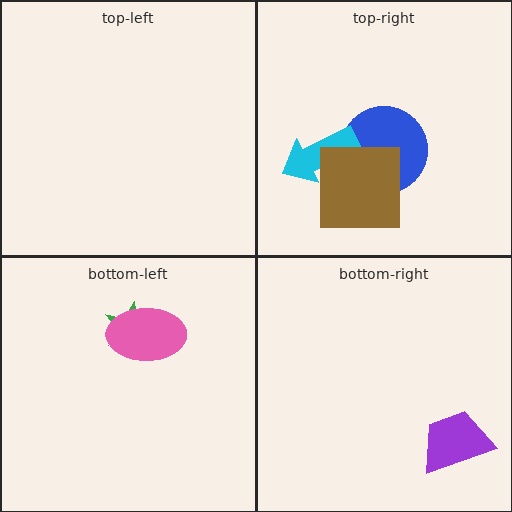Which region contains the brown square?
The top-right region.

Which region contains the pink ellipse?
The bottom-left region.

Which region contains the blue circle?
The top-right region.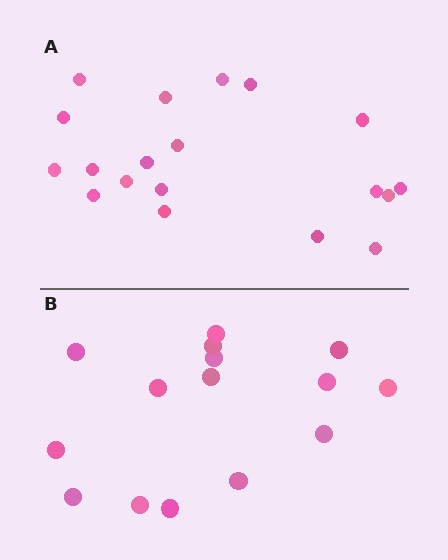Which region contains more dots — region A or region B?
Region A (the top region) has more dots.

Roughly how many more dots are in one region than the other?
Region A has about 4 more dots than region B.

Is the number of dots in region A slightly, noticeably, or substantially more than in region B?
Region A has noticeably more, but not dramatically so. The ratio is roughly 1.3 to 1.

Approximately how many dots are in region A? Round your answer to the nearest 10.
About 20 dots. (The exact count is 19, which rounds to 20.)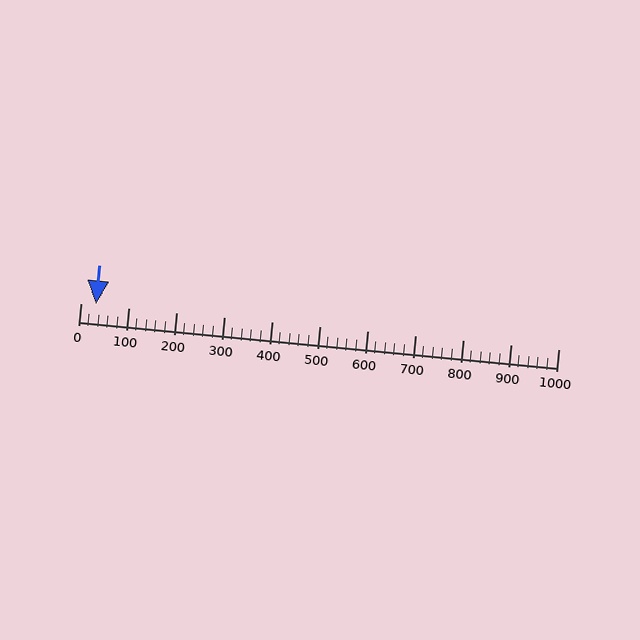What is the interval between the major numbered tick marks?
The major tick marks are spaced 100 units apart.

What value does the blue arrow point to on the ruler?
The blue arrow points to approximately 33.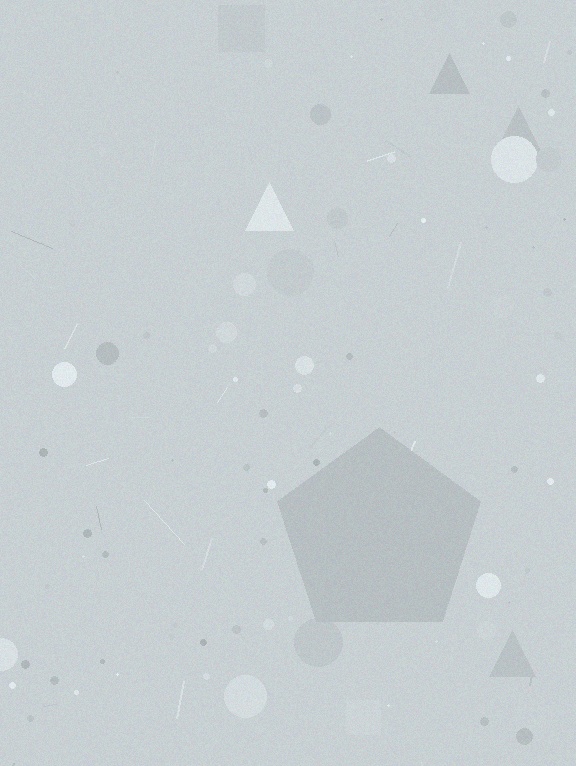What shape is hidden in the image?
A pentagon is hidden in the image.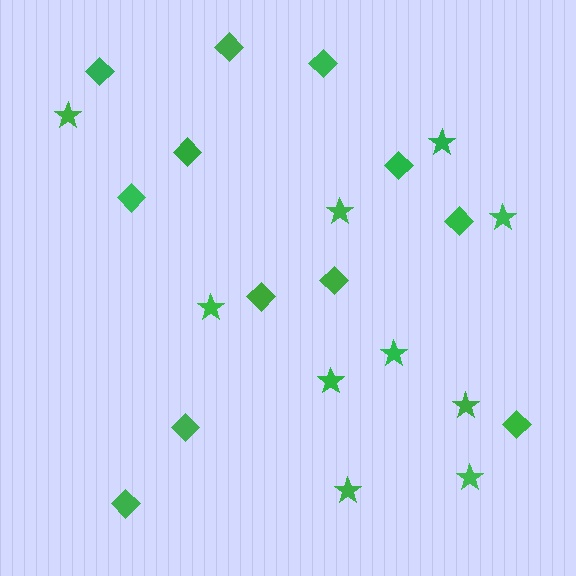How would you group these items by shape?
There are 2 groups: one group of stars (10) and one group of diamonds (12).